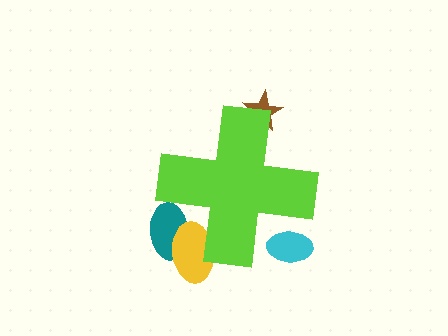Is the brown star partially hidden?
Yes, the brown star is partially hidden behind the lime cross.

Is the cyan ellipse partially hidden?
Yes, the cyan ellipse is partially hidden behind the lime cross.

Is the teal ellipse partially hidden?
Yes, the teal ellipse is partially hidden behind the lime cross.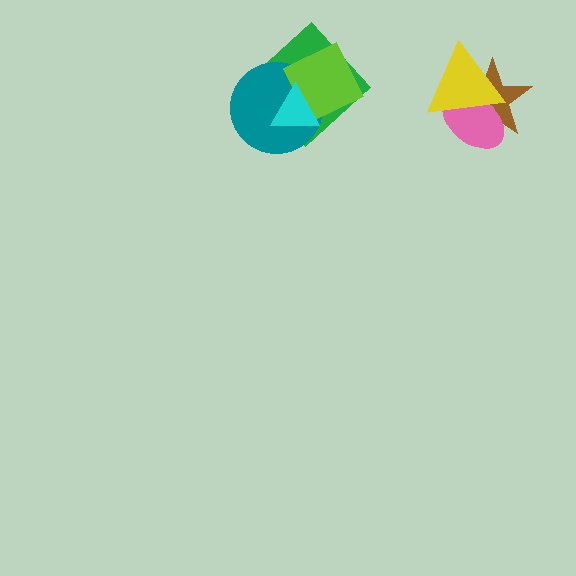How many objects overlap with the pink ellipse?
2 objects overlap with the pink ellipse.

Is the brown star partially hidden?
Yes, it is partially covered by another shape.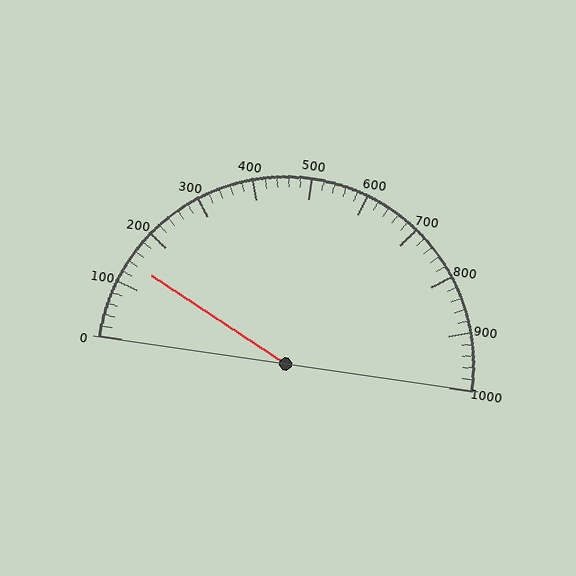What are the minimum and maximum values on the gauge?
The gauge ranges from 0 to 1000.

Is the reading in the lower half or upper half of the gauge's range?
The reading is in the lower half of the range (0 to 1000).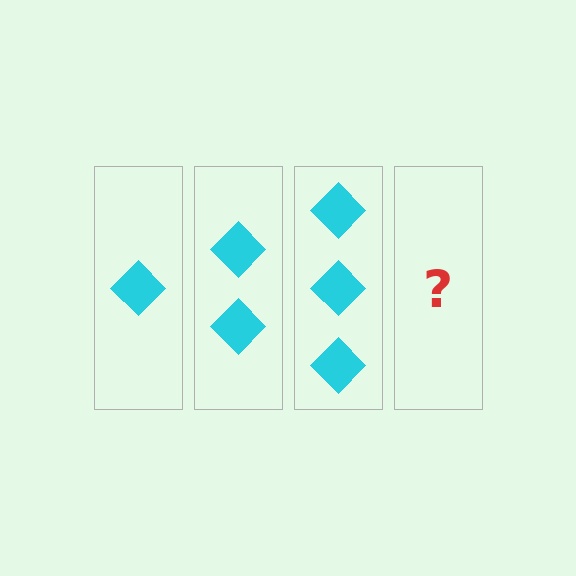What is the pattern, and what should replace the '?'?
The pattern is that each step adds one more diamond. The '?' should be 4 diamonds.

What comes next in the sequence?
The next element should be 4 diamonds.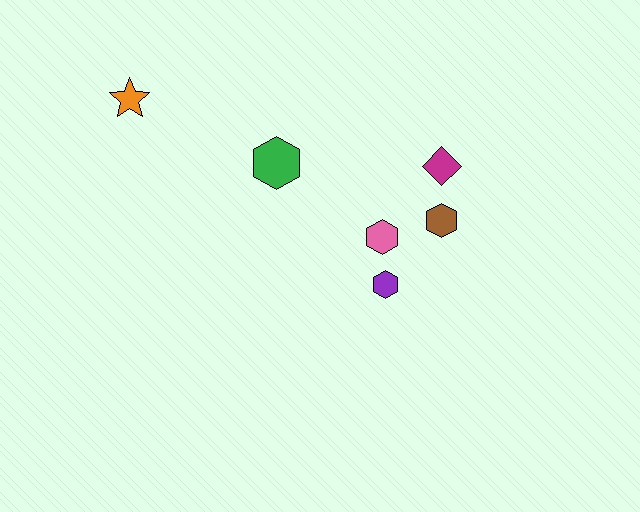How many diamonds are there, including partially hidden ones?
There is 1 diamond.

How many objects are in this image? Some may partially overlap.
There are 6 objects.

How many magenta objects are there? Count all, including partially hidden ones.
There is 1 magenta object.